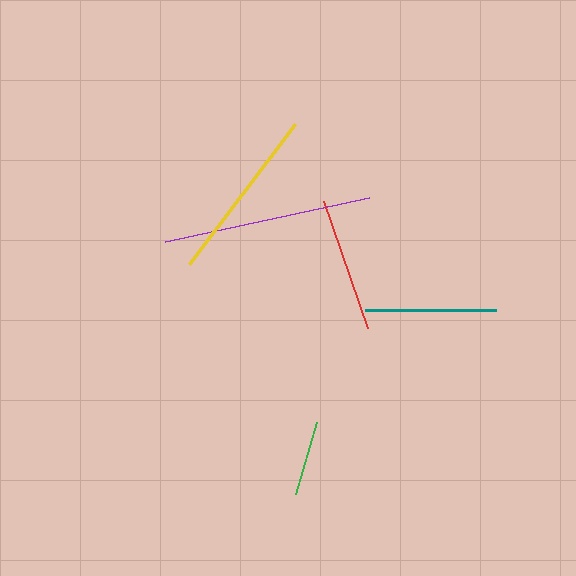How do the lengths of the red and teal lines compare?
The red and teal lines are approximately the same length.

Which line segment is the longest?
The purple line is the longest at approximately 208 pixels.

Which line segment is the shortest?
The green line is the shortest at approximately 75 pixels.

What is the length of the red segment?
The red segment is approximately 134 pixels long.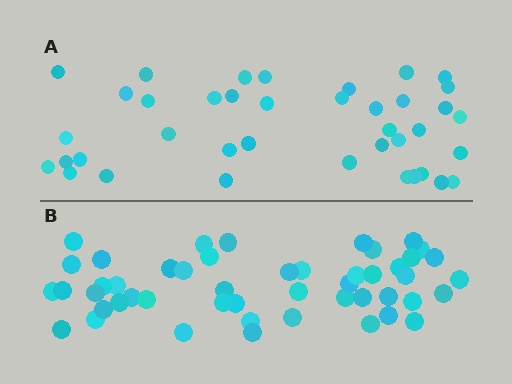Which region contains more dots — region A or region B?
Region B (the bottom region) has more dots.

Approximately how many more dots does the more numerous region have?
Region B has roughly 10 or so more dots than region A.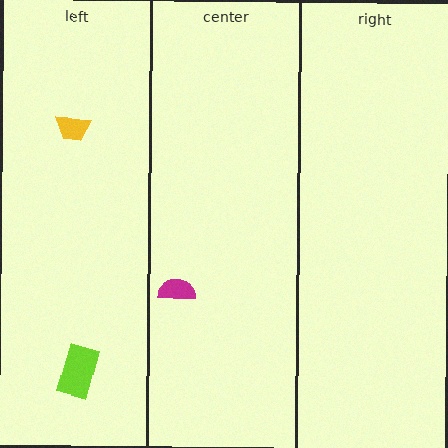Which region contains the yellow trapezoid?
The left region.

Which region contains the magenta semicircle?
The center region.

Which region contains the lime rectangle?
The left region.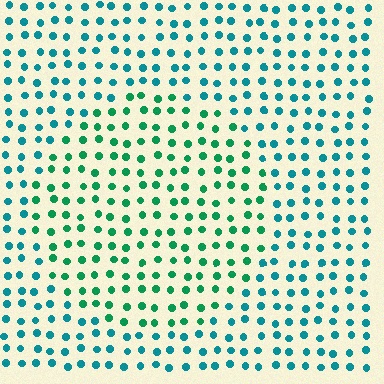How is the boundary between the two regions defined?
The boundary is defined purely by a slight shift in hue (about 33 degrees). Spacing, size, and orientation are identical on both sides.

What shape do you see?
I see a circle.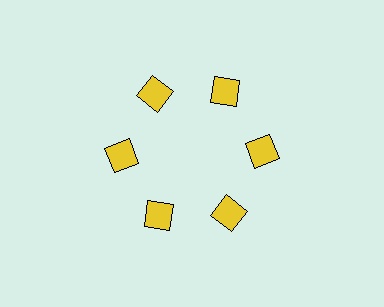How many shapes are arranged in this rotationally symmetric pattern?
There are 6 shapes, arranged in 6 groups of 1.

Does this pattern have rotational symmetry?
Yes, this pattern has 6-fold rotational symmetry. It looks the same after rotating 60 degrees around the center.